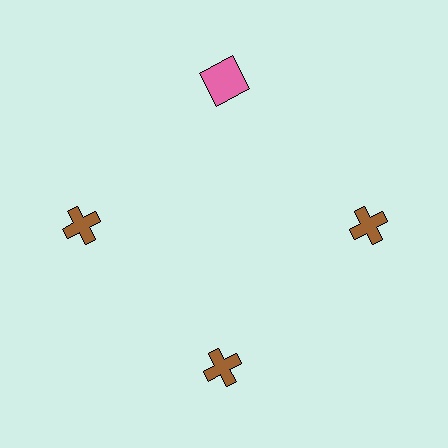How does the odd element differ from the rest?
It differs in both color (pink instead of brown) and shape (square instead of cross).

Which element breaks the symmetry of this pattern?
The pink square at roughly the 12 o'clock position breaks the symmetry. All other shapes are brown crosses.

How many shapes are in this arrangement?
There are 4 shapes arranged in a ring pattern.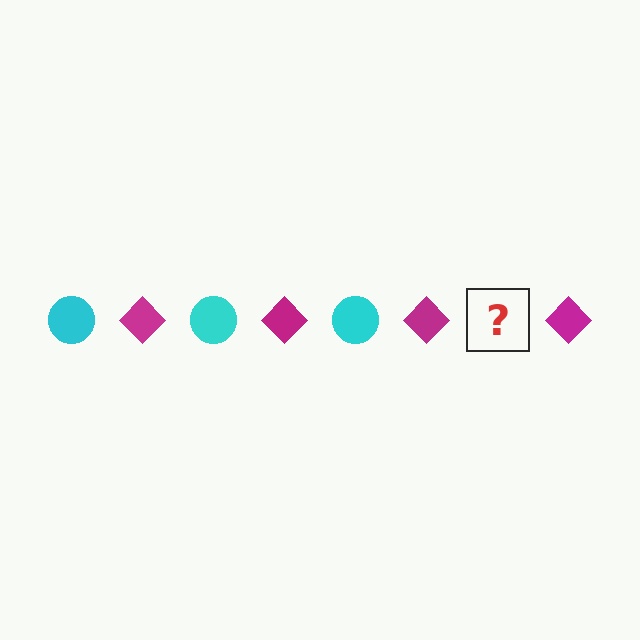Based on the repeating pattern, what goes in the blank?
The blank should be a cyan circle.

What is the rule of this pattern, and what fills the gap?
The rule is that the pattern alternates between cyan circle and magenta diamond. The gap should be filled with a cyan circle.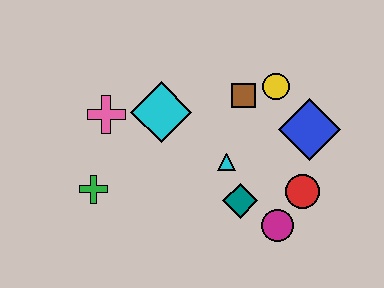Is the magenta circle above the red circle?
No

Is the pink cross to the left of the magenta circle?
Yes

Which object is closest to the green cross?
The pink cross is closest to the green cross.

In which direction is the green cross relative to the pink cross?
The green cross is below the pink cross.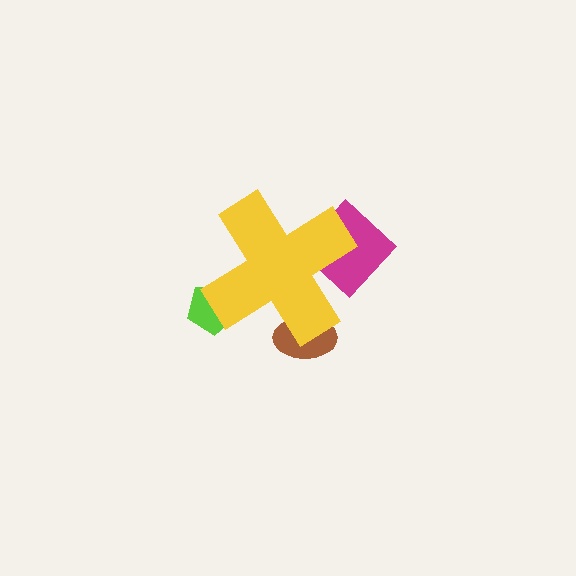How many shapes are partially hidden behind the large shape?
3 shapes are partially hidden.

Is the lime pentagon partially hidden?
Yes, the lime pentagon is partially hidden behind the yellow cross.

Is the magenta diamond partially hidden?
Yes, the magenta diamond is partially hidden behind the yellow cross.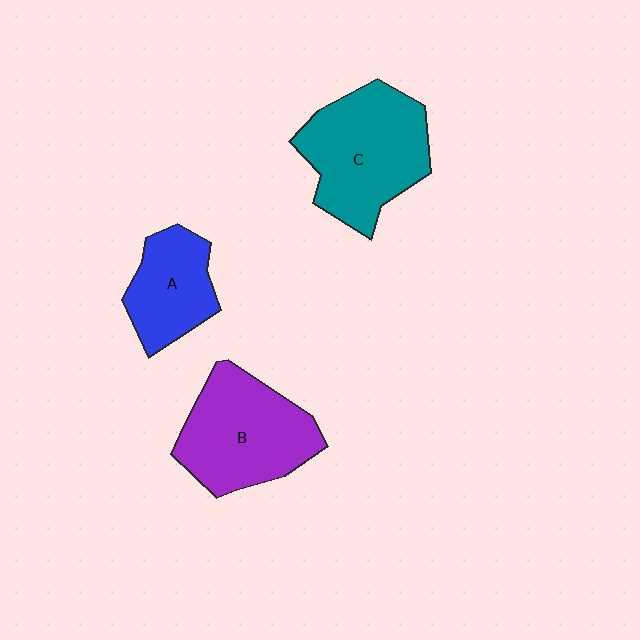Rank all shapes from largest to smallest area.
From largest to smallest: C (teal), B (purple), A (blue).